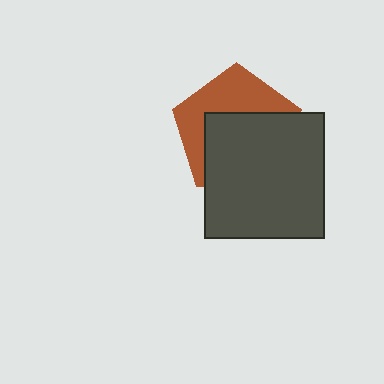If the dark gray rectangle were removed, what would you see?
You would see the complete brown pentagon.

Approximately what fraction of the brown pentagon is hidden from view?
Roughly 58% of the brown pentagon is hidden behind the dark gray rectangle.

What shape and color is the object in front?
The object in front is a dark gray rectangle.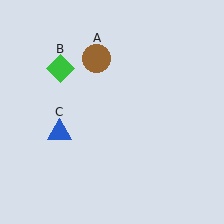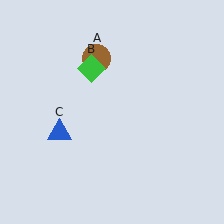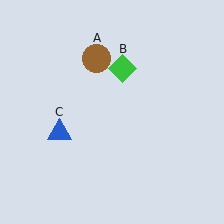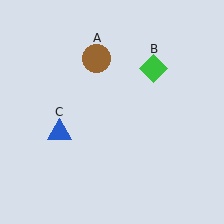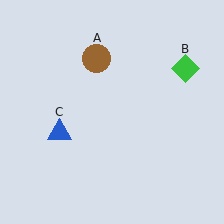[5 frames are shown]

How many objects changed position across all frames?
1 object changed position: green diamond (object B).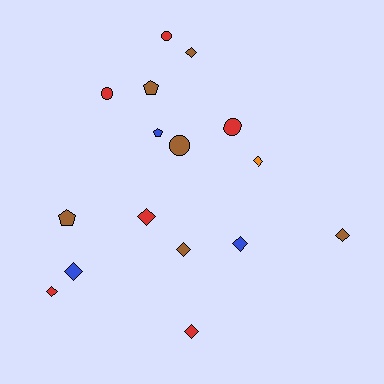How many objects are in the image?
There are 16 objects.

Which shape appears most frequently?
Diamond, with 9 objects.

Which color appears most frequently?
Red, with 6 objects.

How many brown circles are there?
There is 1 brown circle.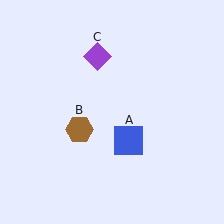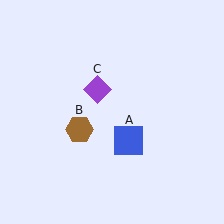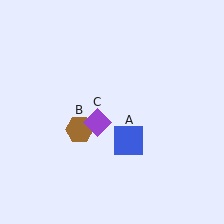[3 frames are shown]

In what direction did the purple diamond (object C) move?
The purple diamond (object C) moved down.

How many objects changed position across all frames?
1 object changed position: purple diamond (object C).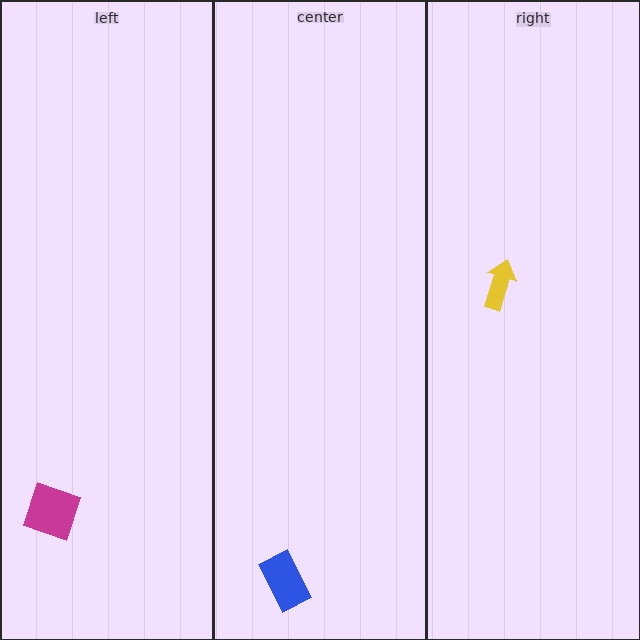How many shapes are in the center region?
1.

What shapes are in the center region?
The blue rectangle.